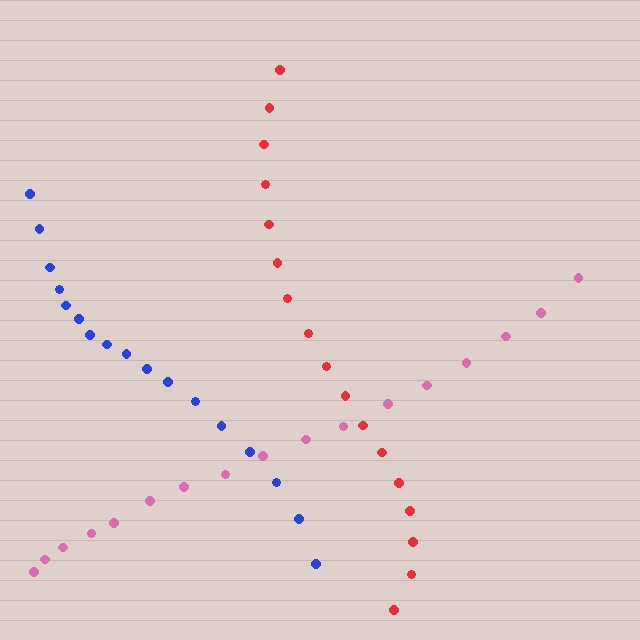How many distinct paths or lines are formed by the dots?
There are 3 distinct paths.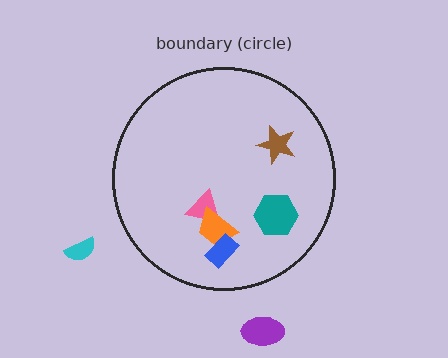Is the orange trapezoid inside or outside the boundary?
Inside.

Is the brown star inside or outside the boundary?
Inside.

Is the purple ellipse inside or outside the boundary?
Outside.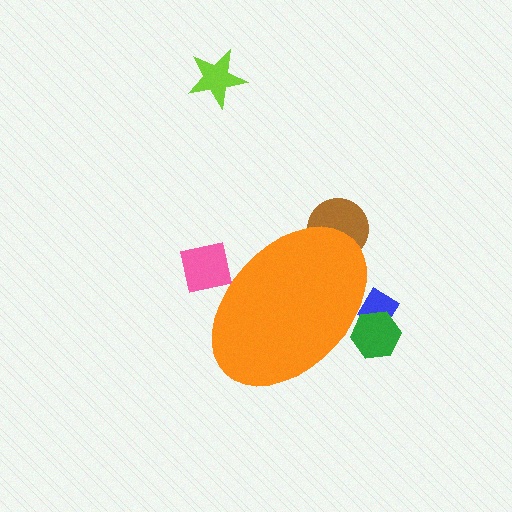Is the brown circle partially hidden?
Yes, the brown circle is partially hidden behind the orange ellipse.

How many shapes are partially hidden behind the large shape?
4 shapes are partially hidden.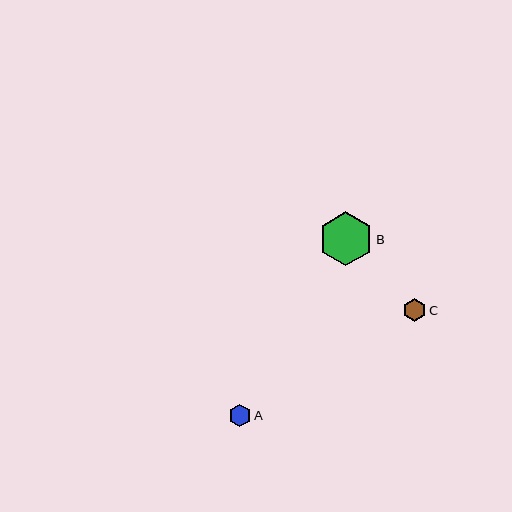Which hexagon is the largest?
Hexagon B is the largest with a size of approximately 54 pixels.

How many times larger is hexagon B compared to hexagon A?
Hexagon B is approximately 2.5 times the size of hexagon A.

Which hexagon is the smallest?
Hexagon A is the smallest with a size of approximately 22 pixels.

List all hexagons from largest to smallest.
From largest to smallest: B, C, A.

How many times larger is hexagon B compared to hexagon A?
Hexagon B is approximately 2.5 times the size of hexagon A.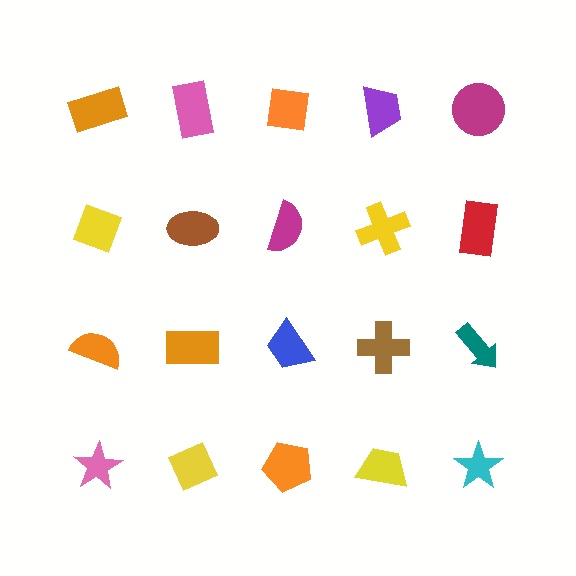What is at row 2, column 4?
A yellow cross.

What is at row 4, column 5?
A cyan star.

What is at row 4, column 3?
An orange pentagon.